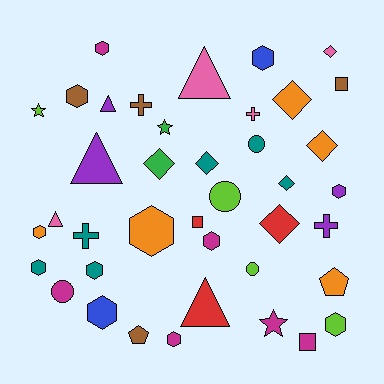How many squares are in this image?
There are 3 squares.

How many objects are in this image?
There are 40 objects.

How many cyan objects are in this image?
There are no cyan objects.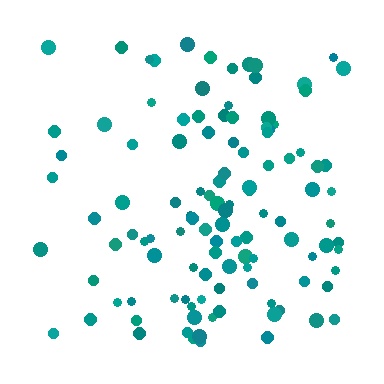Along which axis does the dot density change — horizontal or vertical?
Horizontal.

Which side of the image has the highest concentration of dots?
The right.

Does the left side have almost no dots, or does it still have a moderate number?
Still a moderate number, just noticeably fewer than the right.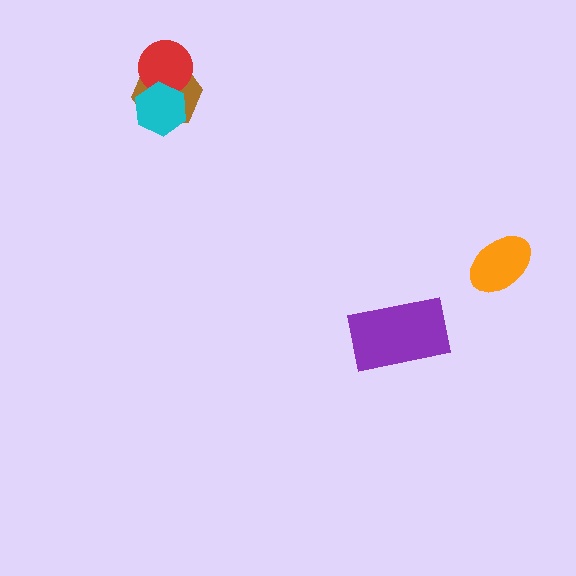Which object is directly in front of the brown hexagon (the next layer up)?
The red circle is directly in front of the brown hexagon.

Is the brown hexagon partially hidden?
Yes, it is partially covered by another shape.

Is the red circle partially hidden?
Yes, it is partially covered by another shape.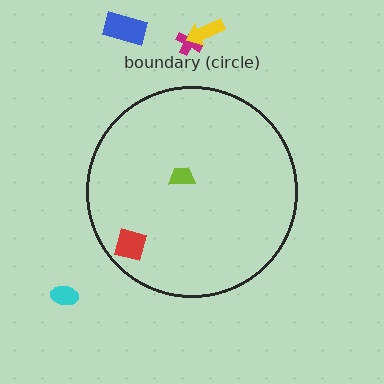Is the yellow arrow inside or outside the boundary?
Outside.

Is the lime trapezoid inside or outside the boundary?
Inside.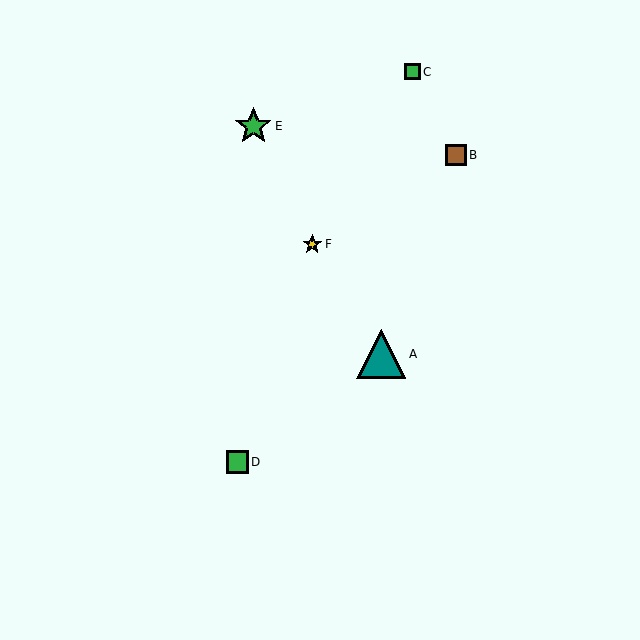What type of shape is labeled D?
Shape D is a green square.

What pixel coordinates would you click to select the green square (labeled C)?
Click at (412, 72) to select the green square C.